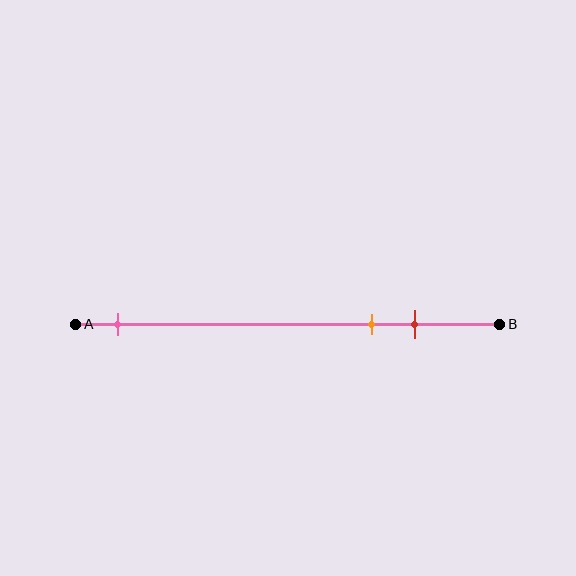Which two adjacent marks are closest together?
The orange and red marks are the closest adjacent pair.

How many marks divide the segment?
There are 3 marks dividing the segment.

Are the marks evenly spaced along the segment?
No, the marks are not evenly spaced.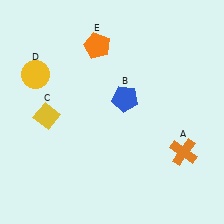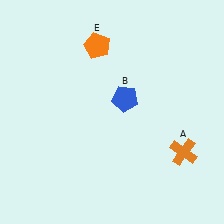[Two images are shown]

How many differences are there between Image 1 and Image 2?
There are 2 differences between the two images.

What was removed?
The yellow diamond (C), the yellow circle (D) were removed in Image 2.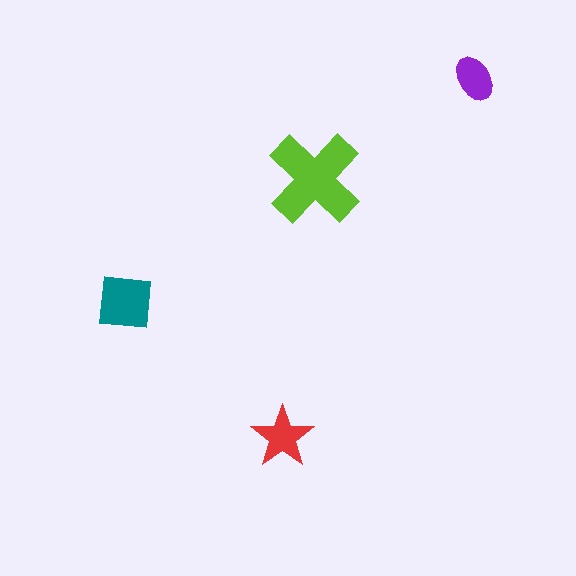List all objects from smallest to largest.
The purple ellipse, the red star, the teal square, the lime cross.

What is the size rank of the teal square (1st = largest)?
2nd.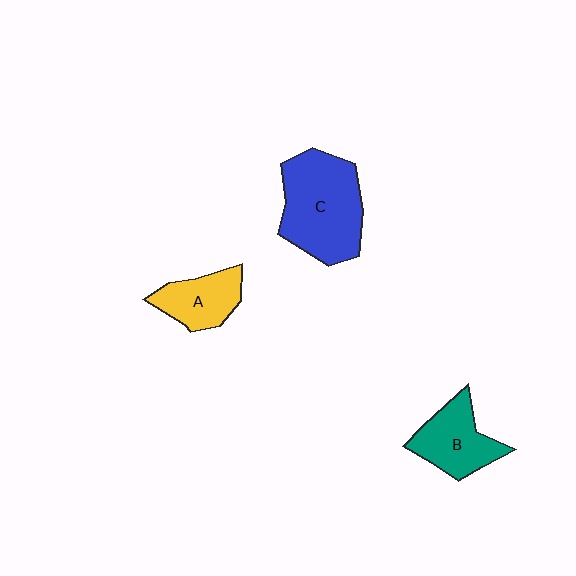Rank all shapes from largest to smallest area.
From largest to smallest: C (blue), B (teal), A (yellow).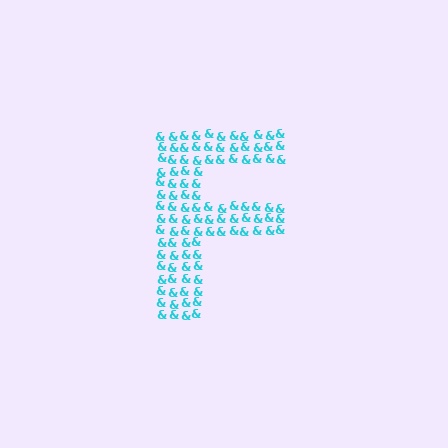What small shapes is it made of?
It is made of small ampersands.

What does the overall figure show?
The overall figure shows the letter F.